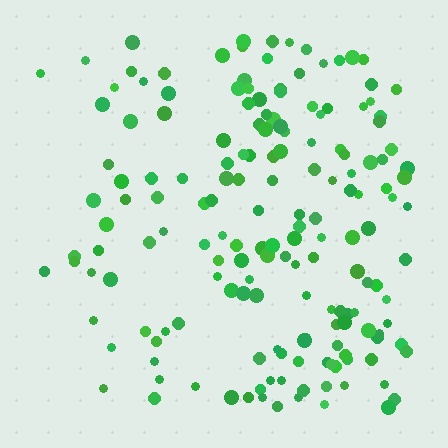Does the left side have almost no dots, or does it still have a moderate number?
Still a moderate number, just noticeably fewer than the right.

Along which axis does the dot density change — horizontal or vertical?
Horizontal.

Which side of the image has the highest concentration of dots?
The right.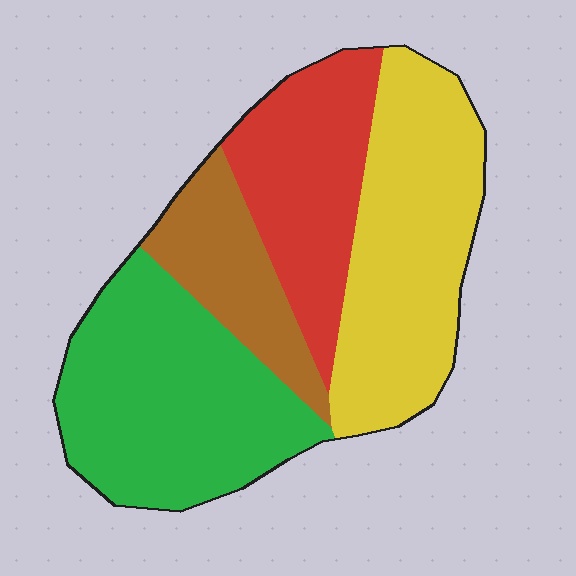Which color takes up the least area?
Brown, at roughly 15%.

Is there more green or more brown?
Green.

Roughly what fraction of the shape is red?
Red takes up about one fifth (1/5) of the shape.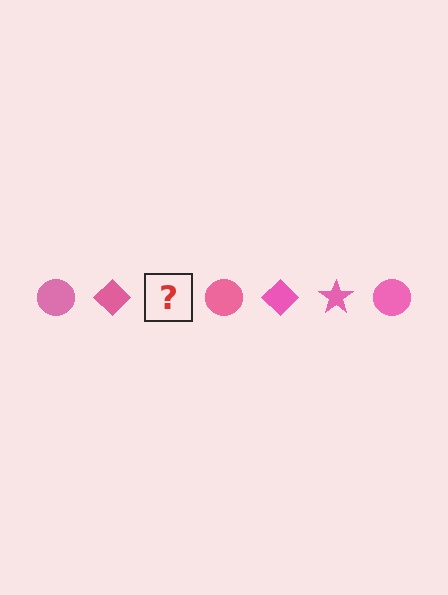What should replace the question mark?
The question mark should be replaced with a pink star.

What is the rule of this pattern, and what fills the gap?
The rule is that the pattern cycles through circle, diamond, star shapes in pink. The gap should be filled with a pink star.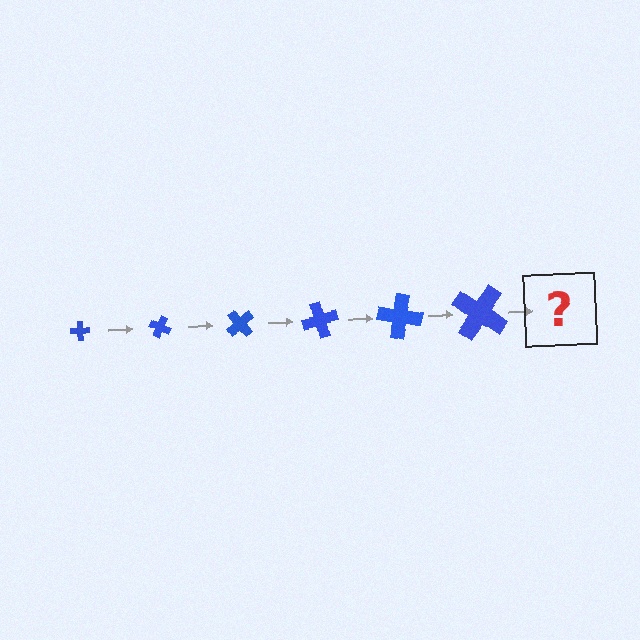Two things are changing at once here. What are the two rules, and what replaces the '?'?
The two rules are that the cross grows larger each step and it rotates 25 degrees each step. The '?' should be a cross, larger than the previous one and rotated 150 degrees from the start.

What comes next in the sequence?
The next element should be a cross, larger than the previous one and rotated 150 degrees from the start.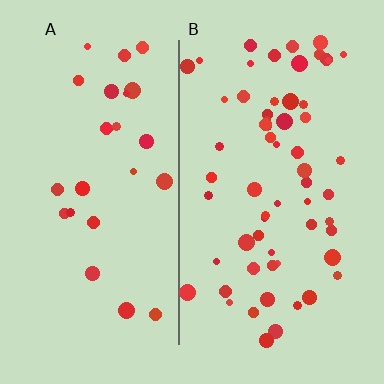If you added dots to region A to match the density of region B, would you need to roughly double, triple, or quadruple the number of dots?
Approximately double.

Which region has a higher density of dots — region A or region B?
B (the right).